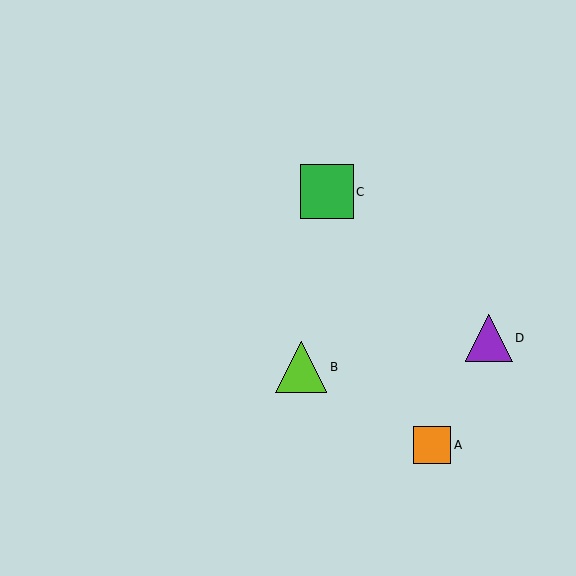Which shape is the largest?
The green square (labeled C) is the largest.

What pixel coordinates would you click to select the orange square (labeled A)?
Click at (432, 445) to select the orange square A.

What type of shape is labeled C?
Shape C is a green square.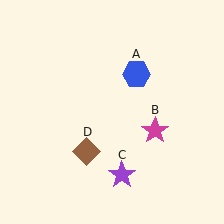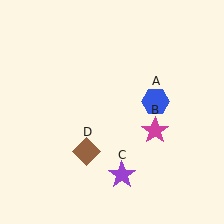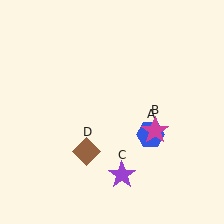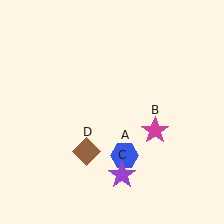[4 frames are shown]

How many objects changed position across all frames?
1 object changed position: blue hexagon (object A).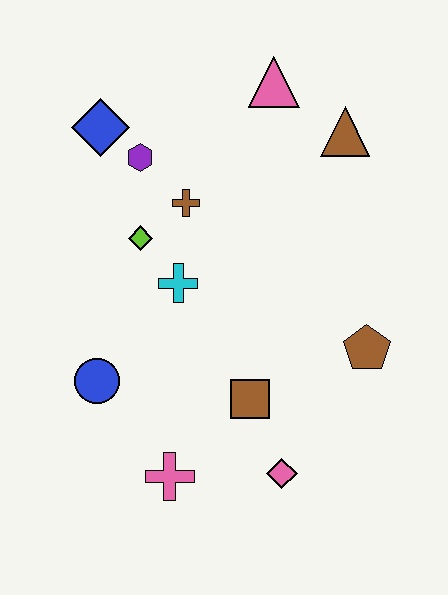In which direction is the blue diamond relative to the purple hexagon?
The blue diamond is to the left of the purple hexagon.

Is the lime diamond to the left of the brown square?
Yes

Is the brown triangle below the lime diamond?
No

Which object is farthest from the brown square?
The pink triangle is farthest from the brown square.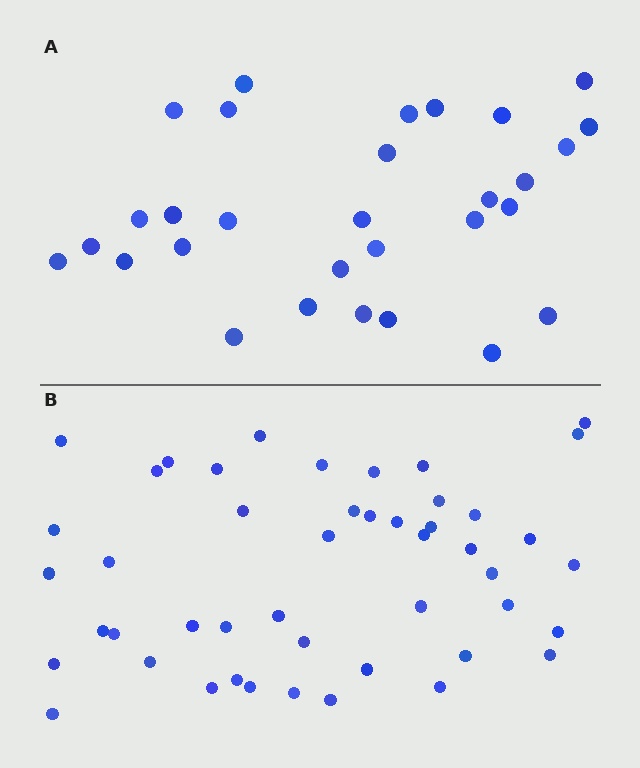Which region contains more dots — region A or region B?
Region B (the bottom region) has more dots.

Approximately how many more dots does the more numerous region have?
Region B has approximately 15 more dots than region A.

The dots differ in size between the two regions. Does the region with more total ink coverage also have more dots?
No. Region A has more total ink coverage because its dots are larger, but region B actually contains more individual dots. Total area can be misleading — the number of items is what matters here.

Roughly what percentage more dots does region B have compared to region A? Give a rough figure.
About 55% more.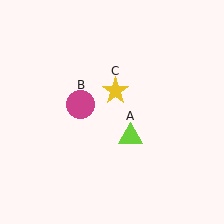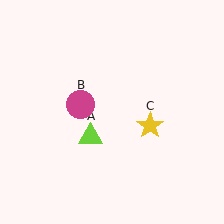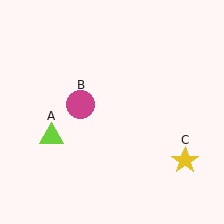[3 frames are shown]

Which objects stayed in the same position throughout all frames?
Magenta circle (object B) remained stationary.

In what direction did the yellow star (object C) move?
The yellow star (object C) moved down and to the right.